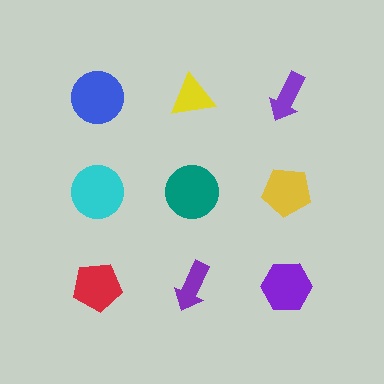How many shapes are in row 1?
3 shapes.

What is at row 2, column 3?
A yellow pentagon.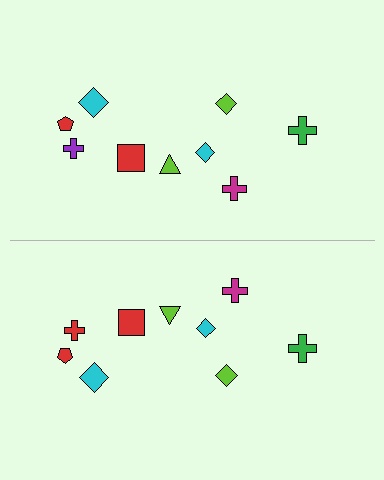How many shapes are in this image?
There are 18 shapes in this image.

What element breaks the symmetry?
The red cross on the bottom side breaks the symmetry — its mirror counterpart is purple.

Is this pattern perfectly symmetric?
No, the pattern is not perfectly symmetric. The red cross on the bottom side breaks the symmetry — its mirror counterpart is purple.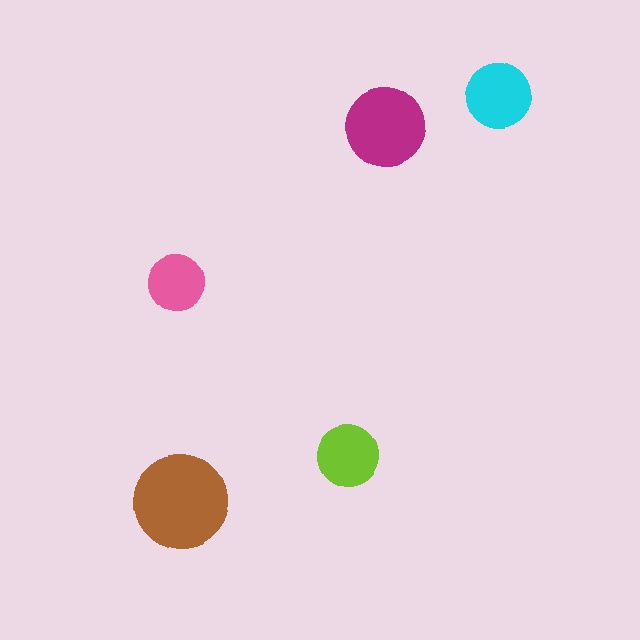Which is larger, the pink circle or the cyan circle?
The cyan one.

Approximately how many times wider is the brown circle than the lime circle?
About 1.5 times wider.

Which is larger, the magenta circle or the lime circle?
The magenta one.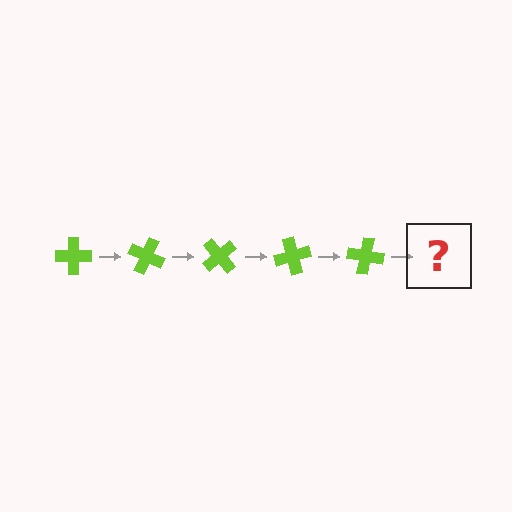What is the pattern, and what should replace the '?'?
The pattern is that the cross rotates 25 degrees each step. The '?' should be a lime cross rotated 125 degrees.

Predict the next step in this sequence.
The next step is a lime cross rotated 125 degrees.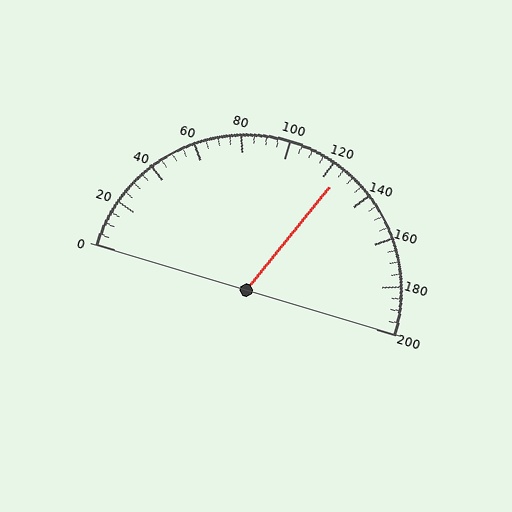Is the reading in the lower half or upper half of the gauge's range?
The reading is in the upper half of the range (0 to 200).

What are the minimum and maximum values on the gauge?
The gauge ranges from 0 to 200.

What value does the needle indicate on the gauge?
The needle indicates approximately 125.